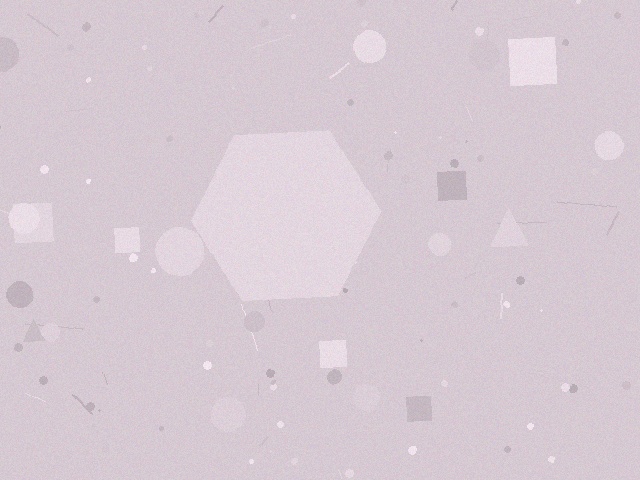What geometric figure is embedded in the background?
A hexagon is embedded in the background.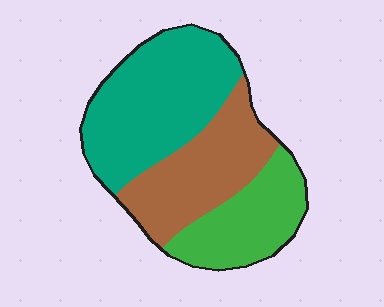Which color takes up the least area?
Green, at roughly 25%.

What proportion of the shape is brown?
Brown takes up between a sixth and a third of the shape.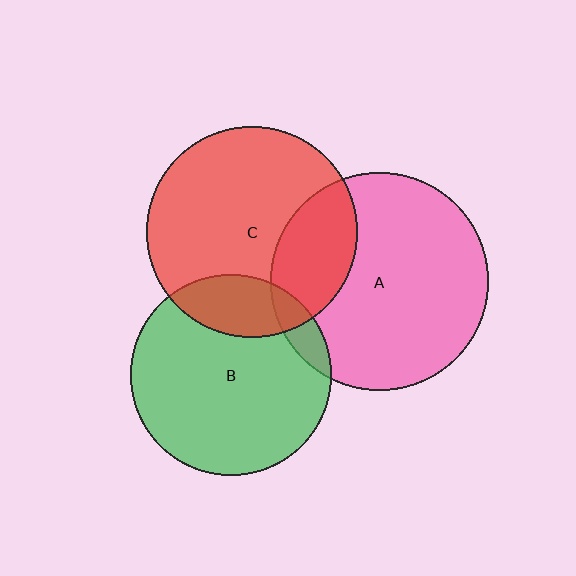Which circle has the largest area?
Circle A (pink).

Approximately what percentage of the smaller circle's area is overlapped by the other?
Approximately 20%.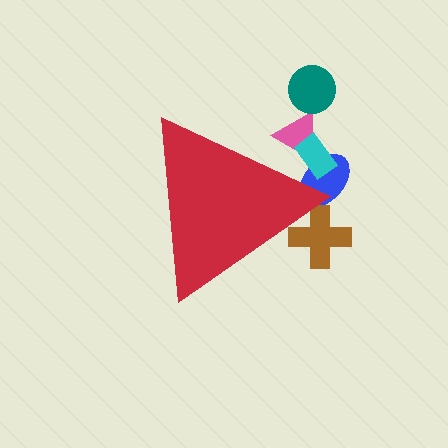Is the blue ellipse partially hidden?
Yes, the blue ellipse is partially hidden behind the red triangle.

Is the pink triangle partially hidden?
Yes, the pink triangle is partially hidden behind the red triangle.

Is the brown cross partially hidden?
Yes, the brown cross is partially hidden behind the red triangle.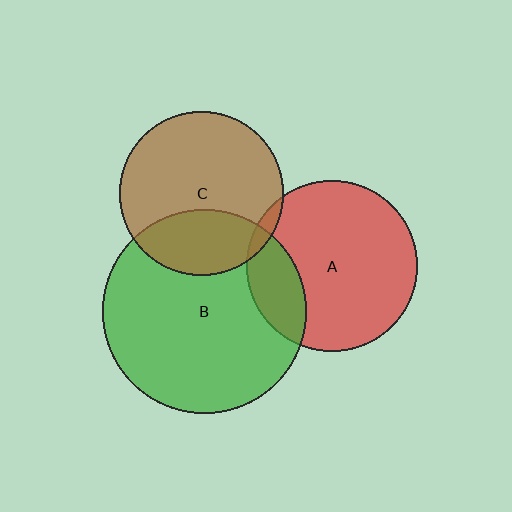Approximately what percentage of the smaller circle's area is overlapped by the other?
Approximately 20%.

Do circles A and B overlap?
Yes.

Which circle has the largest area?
Circle B (green).